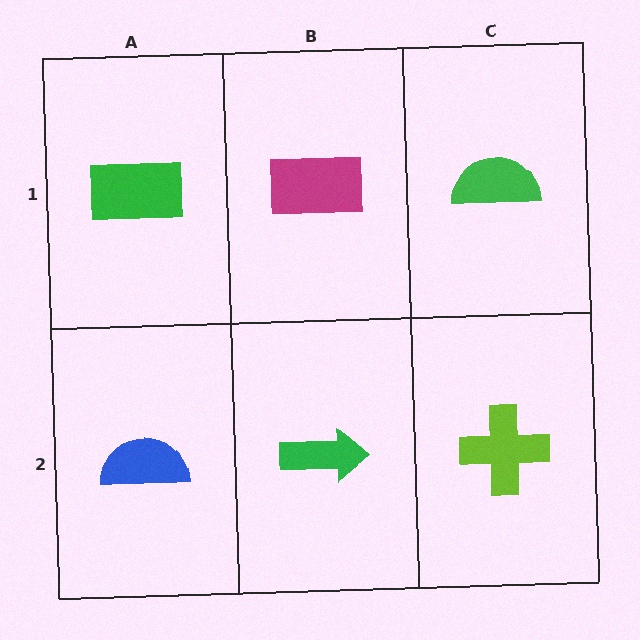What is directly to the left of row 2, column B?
A blue semicircle.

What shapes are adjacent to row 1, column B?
A green arrow (row 2, column B), a green rectangle (row 1, column A), a green semicircle (row 1, column C).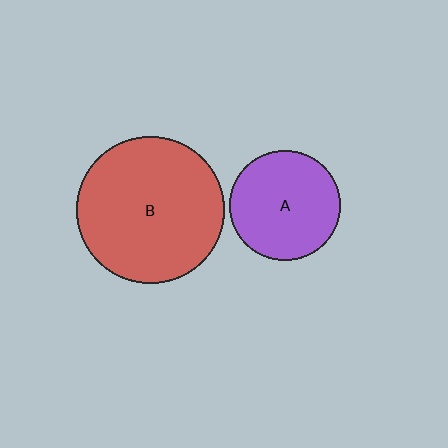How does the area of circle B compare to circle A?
Approximately 1.8 times.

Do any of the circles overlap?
No, none of the circles overlap.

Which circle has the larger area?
Circle B (red).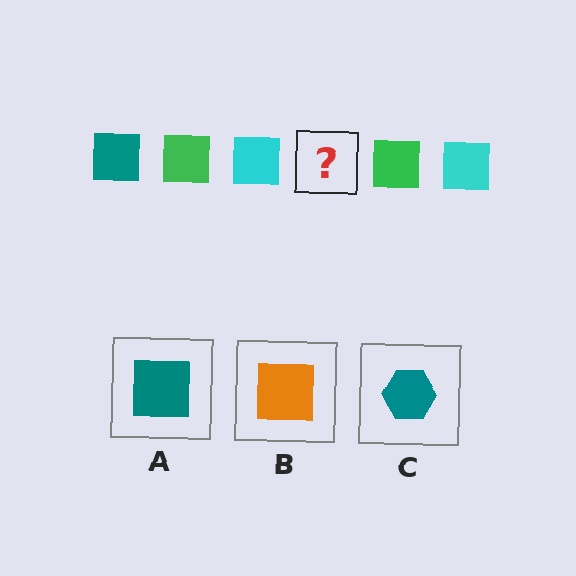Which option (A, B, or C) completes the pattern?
A.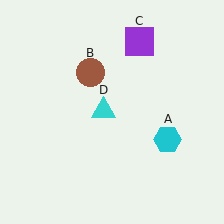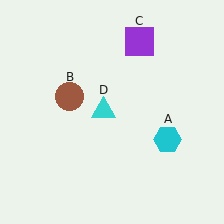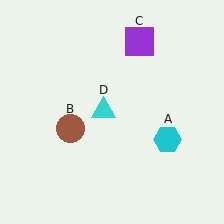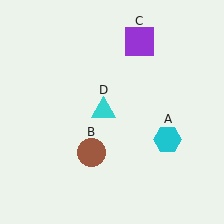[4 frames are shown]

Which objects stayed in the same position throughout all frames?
Cyan hexagon (object A) and purple square (object C) and cyan triangle (object D) remained stationary.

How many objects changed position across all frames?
1 object changed position: brown circle (object B).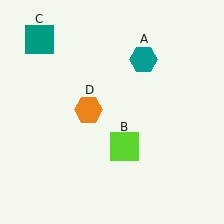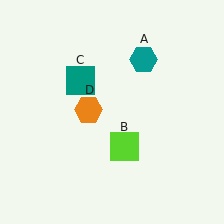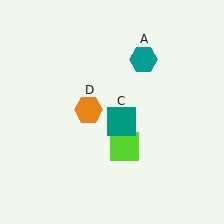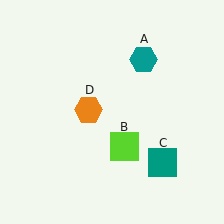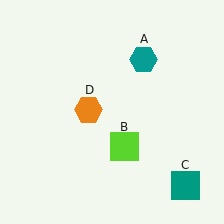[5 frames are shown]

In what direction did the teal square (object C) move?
The teal square (object C) moved down and to the right.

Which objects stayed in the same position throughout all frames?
Teal hexagon (object A) and lime square (object B) and orange hexagon (object D) remained stationary.